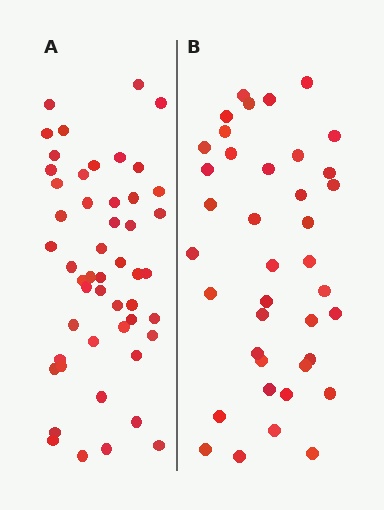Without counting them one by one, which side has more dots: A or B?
Region A (the left region) has more dots.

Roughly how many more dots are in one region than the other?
Region A has roughly 12 or so more dots than region B.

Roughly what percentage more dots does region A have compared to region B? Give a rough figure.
About 30% more.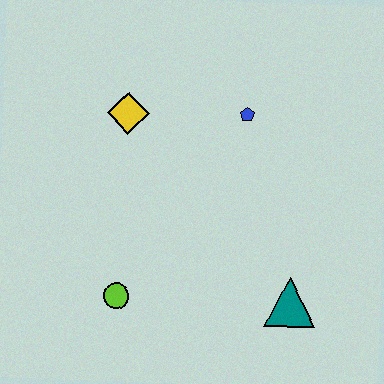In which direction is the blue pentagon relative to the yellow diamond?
The blue pentagon is to the right of the yellow diamond.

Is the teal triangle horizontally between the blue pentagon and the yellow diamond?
No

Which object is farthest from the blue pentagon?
The lime circle is farthest from the blue pentagon.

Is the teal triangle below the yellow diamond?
Yes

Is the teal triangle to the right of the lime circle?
Yes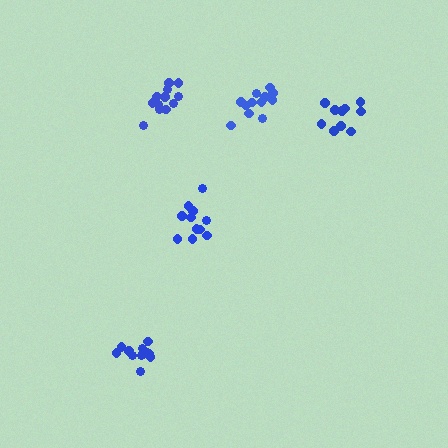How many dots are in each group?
Group 1: 10 dots, Group 2: 12 dots, Group 3: 11 dots, Group 4: 12 dots, Group 5: 11 dots (56 total).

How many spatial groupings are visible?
There are 5 spatial groupings.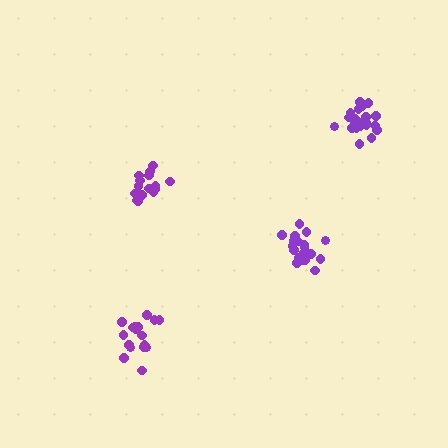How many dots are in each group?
Group 1: 15 dots, Group 2: 18 dots, Group 3: 21 dots, Group 4: 21 dots (75 total).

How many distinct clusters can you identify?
There are 4 distinct clusters.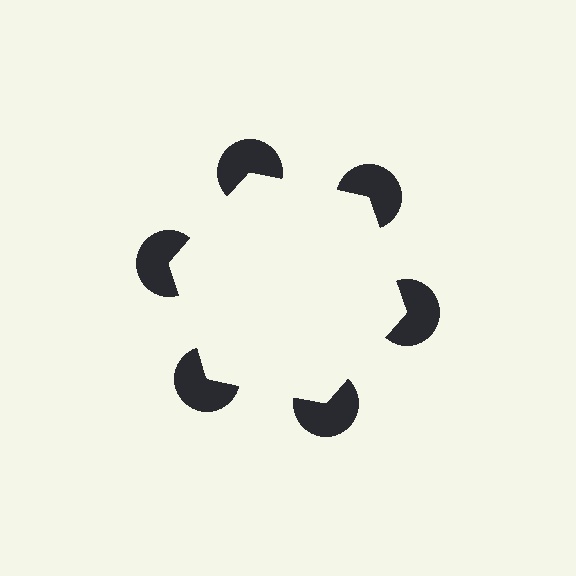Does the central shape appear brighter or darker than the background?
It typically appears slightly brighter than the background, even though no actual brightness change is drawn.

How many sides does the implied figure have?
6 sides.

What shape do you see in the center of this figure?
An illusory hexagon — its edges are inferred from the aligned wedge cuts in the pac-man discs, not physically drawn.